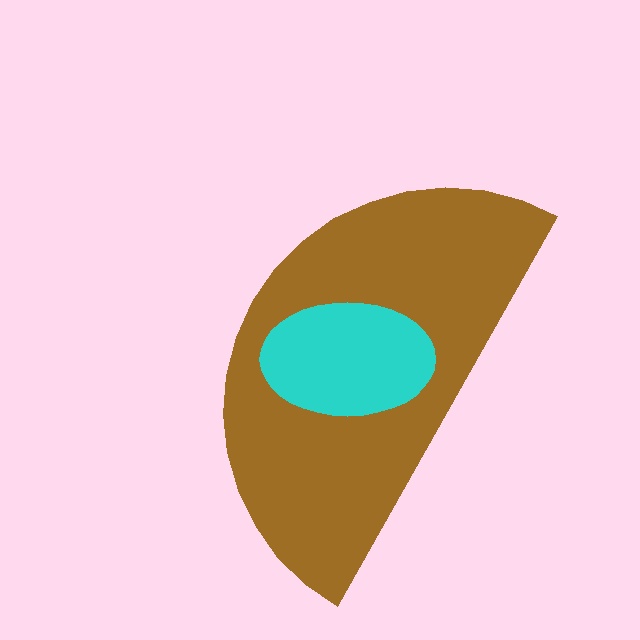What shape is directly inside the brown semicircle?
The cyan ellipse.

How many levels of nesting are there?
2.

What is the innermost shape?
The cyan ellipse.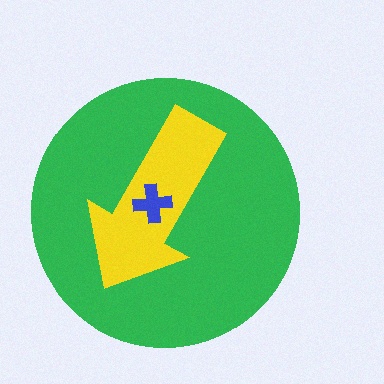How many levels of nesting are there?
3.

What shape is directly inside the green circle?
The yellow arrow.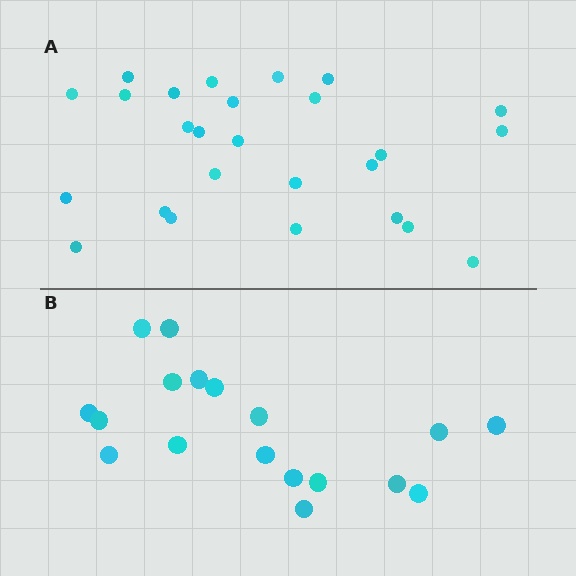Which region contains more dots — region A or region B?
Region A (the top region) has more dots.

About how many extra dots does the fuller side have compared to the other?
Region A has roughly 8 or so more dots than region B.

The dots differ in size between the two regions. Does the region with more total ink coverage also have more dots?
No. Region B has more total ink coverage because its dots are larger, but region A actually contains more individual dots. Total area can be misleading — the number of items is what matters here.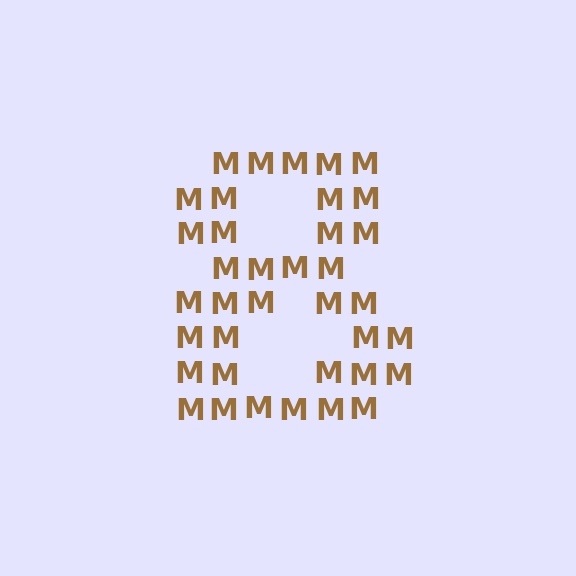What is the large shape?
The large shape is the digit 8.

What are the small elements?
The small elements are letter M's.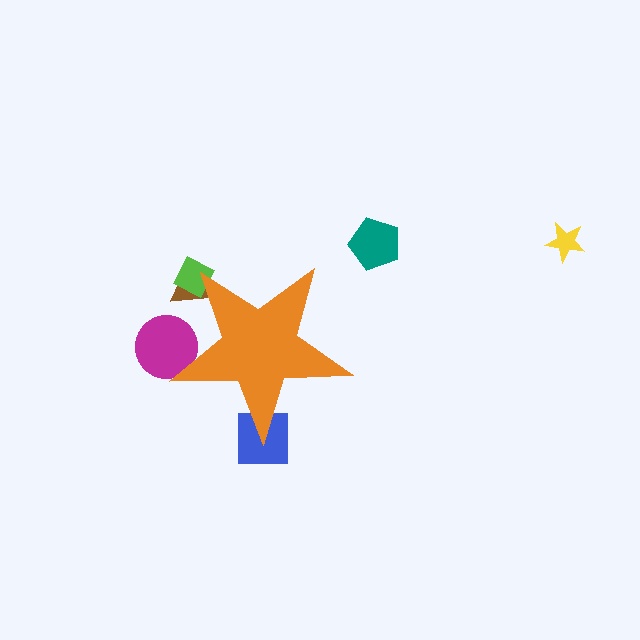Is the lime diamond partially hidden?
Yes, the lime diamond is partially hidden behind the orange star.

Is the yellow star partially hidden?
No, the yellow star is fully visible.